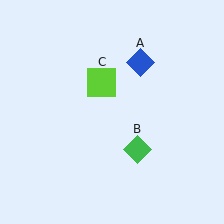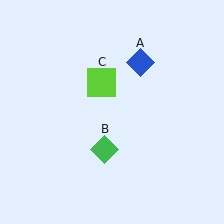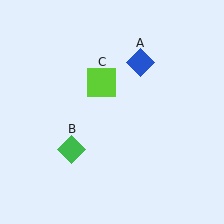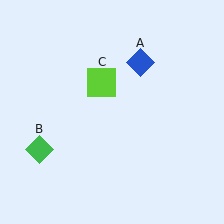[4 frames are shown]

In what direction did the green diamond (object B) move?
The green diamond (object B) moved left.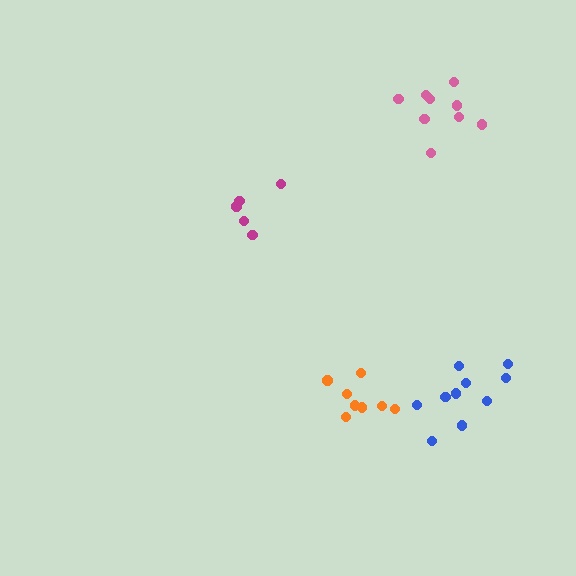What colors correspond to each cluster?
The clusters are colored: orange, pink, magenta, blue.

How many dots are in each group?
Group 1: 8 dots, Group 2: 9 dots, Group 3: 5 dots, Group 4: 10 dots (32 total).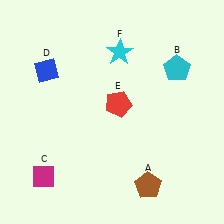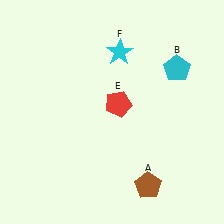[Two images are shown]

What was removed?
The magenta diamond (C), the blue diamond (D) were removed in Image 2.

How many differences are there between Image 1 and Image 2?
There are 2 differences between the two images.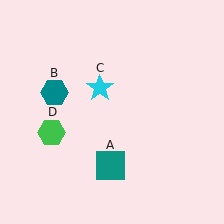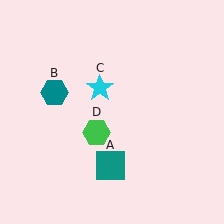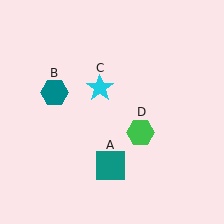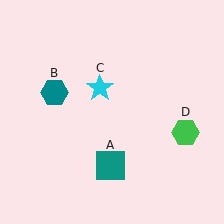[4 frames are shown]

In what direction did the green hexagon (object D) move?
The green hexagon (object D) moved right.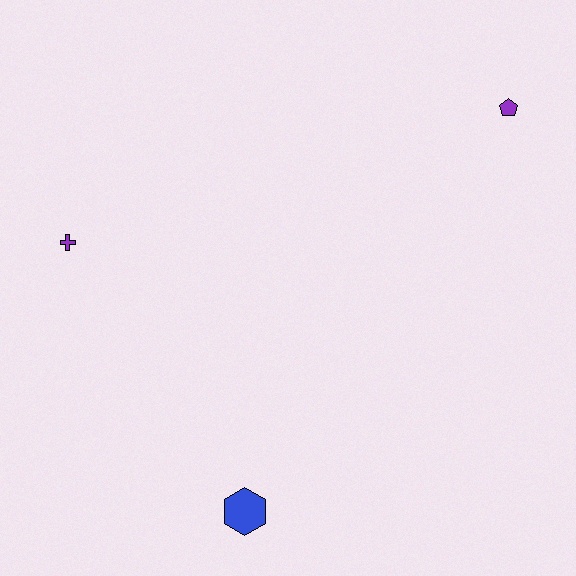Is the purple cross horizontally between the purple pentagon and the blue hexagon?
No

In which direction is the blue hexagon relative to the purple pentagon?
The blue hexagon is below the purple pentagon.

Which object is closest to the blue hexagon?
The purple cross is closest to the blue hexagon.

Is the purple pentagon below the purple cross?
No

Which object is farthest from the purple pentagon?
The blue hexagon is farthest from the purple pentagon.